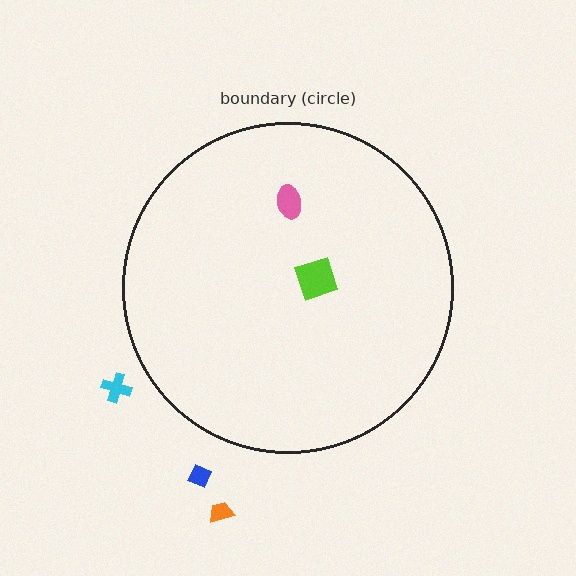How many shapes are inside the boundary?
2 inside, 3 outside.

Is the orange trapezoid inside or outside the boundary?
Outside.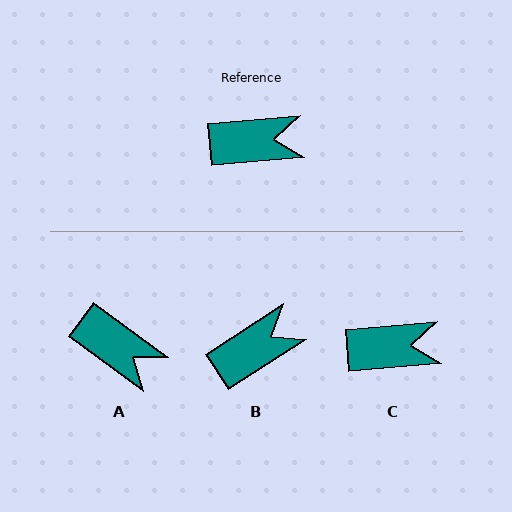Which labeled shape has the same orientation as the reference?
C.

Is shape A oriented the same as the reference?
No, it is off by about 41 degrees.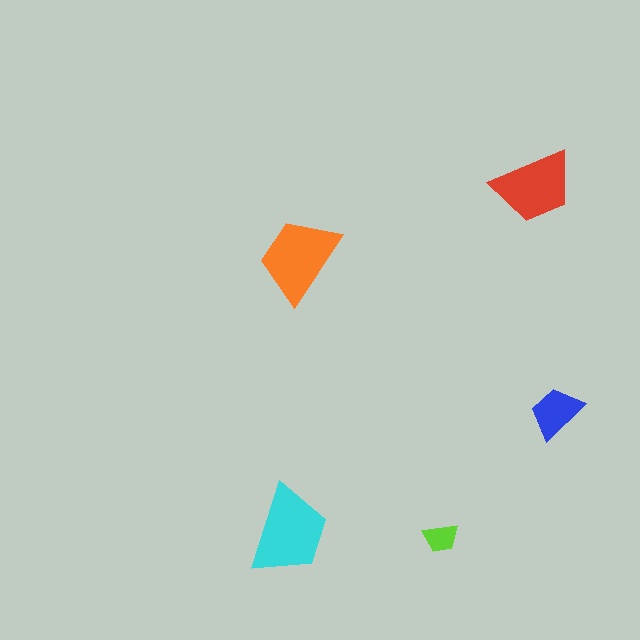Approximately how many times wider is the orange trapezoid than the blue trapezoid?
About 1.5 times wider.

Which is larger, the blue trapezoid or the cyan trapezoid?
The cyan one.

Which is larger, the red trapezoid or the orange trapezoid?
The orange one.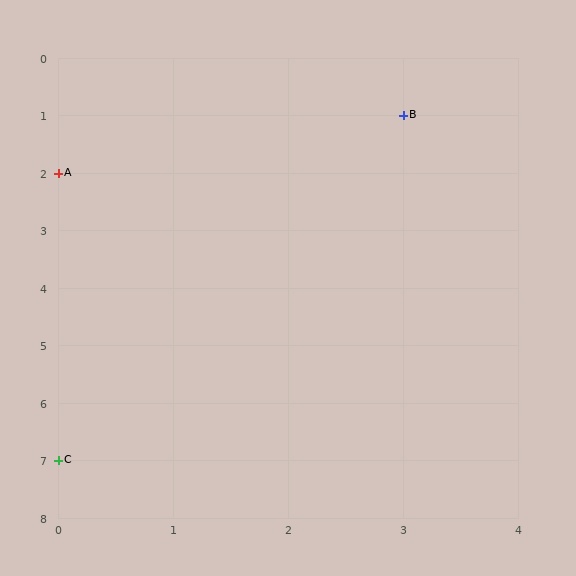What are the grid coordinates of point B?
Point B is at grid coordinates (3, 1).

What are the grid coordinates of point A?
Point A is at grid coordinates (0, 2).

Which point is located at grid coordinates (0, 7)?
Point C is at (0, 7).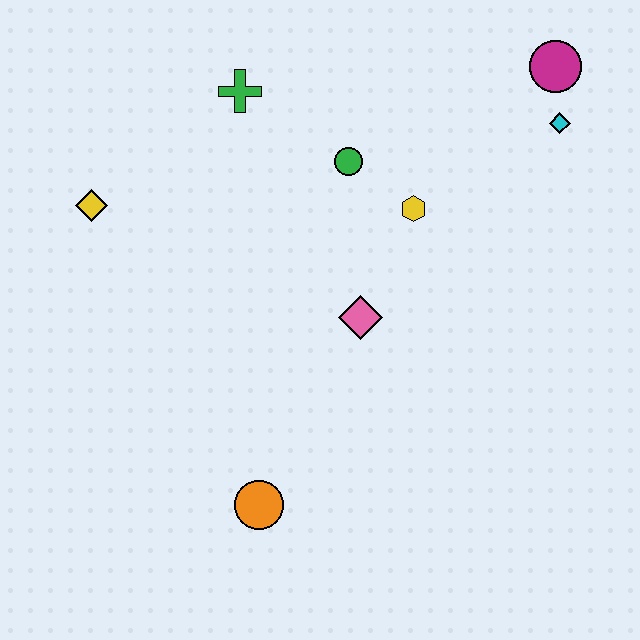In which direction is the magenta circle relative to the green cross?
The magenta circle is to the right of the green cross.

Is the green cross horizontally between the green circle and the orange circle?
No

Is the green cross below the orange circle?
No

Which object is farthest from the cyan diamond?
The orange circle is farthest from the cyan diamond.